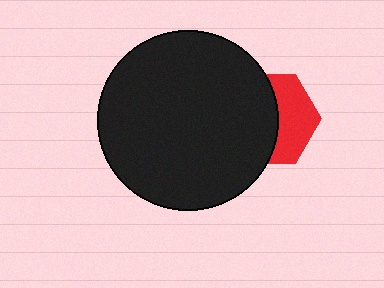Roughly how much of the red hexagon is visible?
A small part of it is visible (roughly 43%).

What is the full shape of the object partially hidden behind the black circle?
The partially hidden object is a red hexagon.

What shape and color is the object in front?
The object in front is a black circle.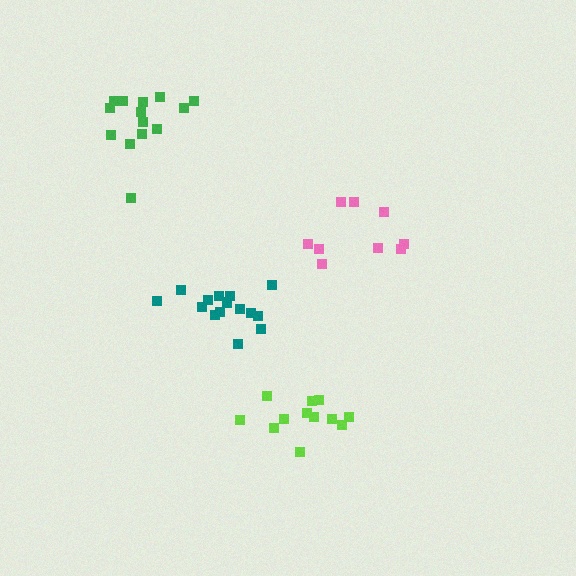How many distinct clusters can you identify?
There are 4 distinct clusters.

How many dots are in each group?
Group 1: 15 dots, Group 2: 9 dots, Group 3: 12 dots, Group 4: 14 dots (50 total).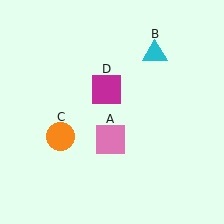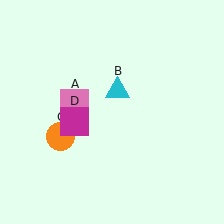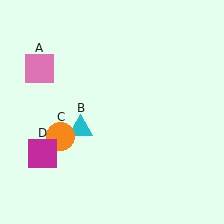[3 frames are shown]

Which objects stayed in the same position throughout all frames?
Orange circle (object C) remained stationary.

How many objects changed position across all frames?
3 objects changed position: pink square (object A), cyan triangle (object B), magenta square (object D).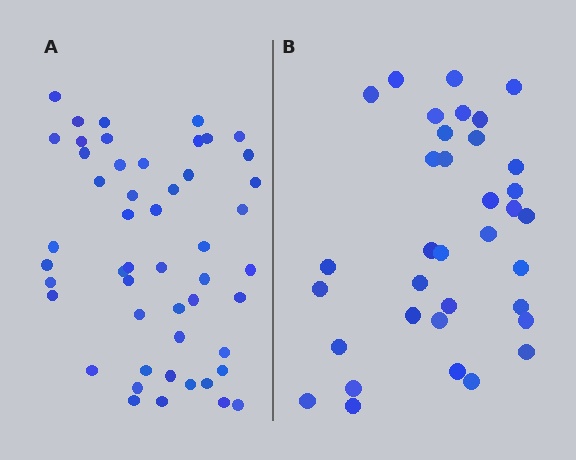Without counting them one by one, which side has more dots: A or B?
Region A (the left region) has more dots.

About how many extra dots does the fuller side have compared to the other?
Region A has approximately 15 more dots than region B.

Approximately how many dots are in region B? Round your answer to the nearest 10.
About 40 dots. (The exact count is 35, which rounds to 40.)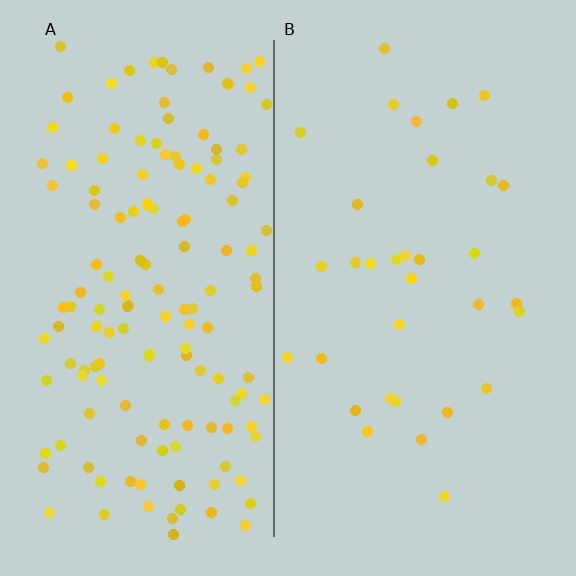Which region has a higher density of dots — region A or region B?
A (the left).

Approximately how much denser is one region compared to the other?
Approximately 4.3× — region A over region B.